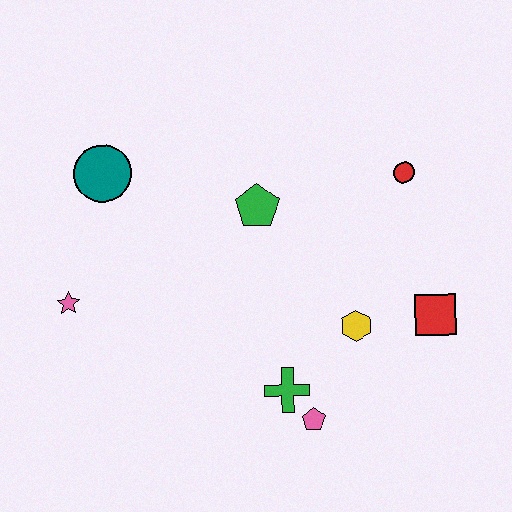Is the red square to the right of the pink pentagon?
Yes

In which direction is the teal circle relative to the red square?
The teal circle is to the left of the red square.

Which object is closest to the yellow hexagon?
The red square is closest to the yellow hexagon.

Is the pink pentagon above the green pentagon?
No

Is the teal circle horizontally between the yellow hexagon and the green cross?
No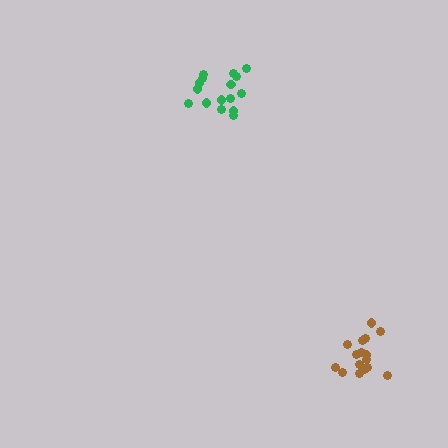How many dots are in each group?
Group 1: 16 dots, Group 2: 16 dots (32 total).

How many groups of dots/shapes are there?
There are 2 groups.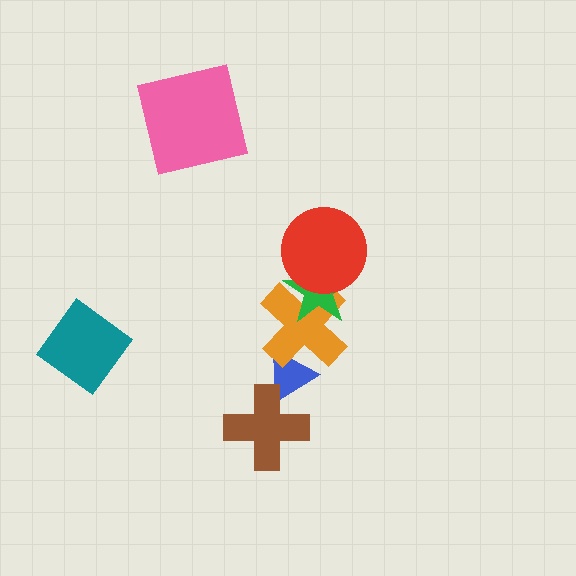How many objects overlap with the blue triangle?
2 objects overlap with the blue triangle.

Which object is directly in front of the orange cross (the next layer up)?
The green star is directly in front of the orange cross.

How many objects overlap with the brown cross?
1 object overlaps with the brown cross.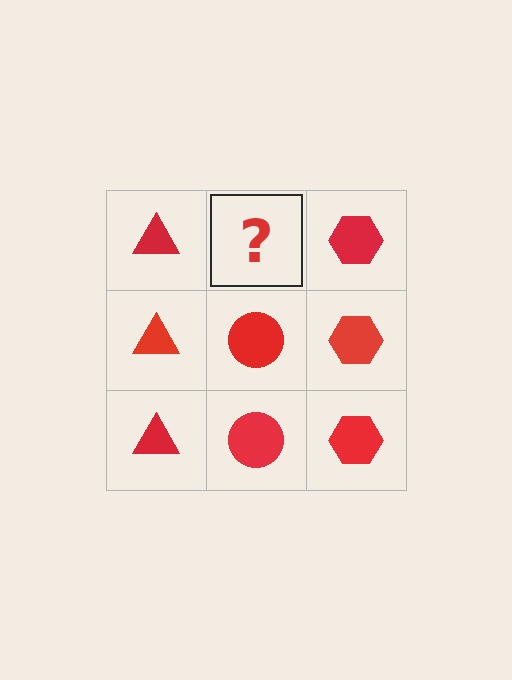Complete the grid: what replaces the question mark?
The question mark should be replaced with a red circle.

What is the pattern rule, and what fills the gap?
The rule is that each column has a consistent shape. The gap should be filled with a red circle.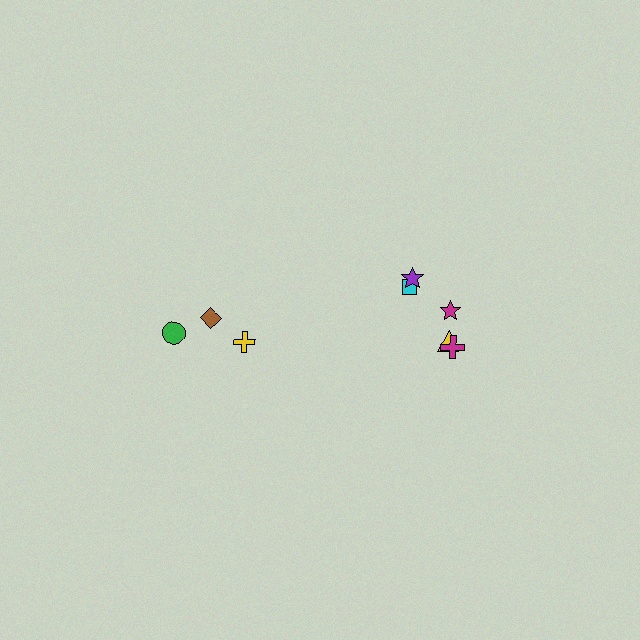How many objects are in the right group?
There are 5 objects.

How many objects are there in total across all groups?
There are 8 objects.